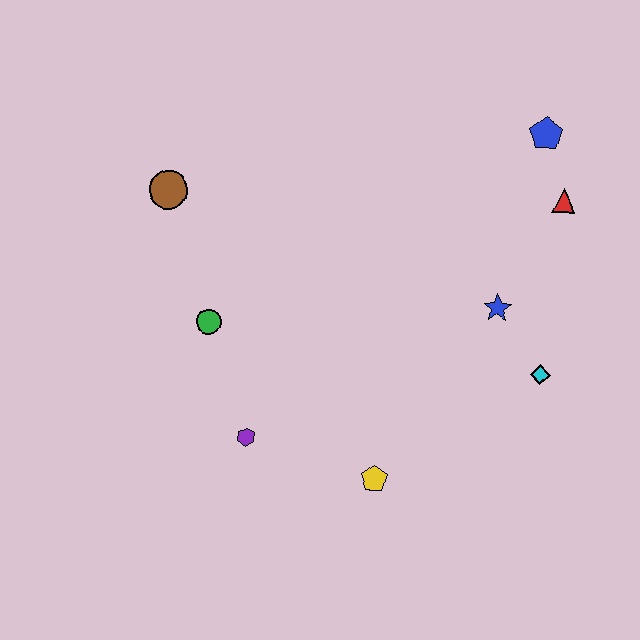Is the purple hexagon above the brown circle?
No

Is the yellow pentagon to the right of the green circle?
Yes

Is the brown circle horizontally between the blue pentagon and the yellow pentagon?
No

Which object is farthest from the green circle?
The blue pentagon is farthest from the green circle.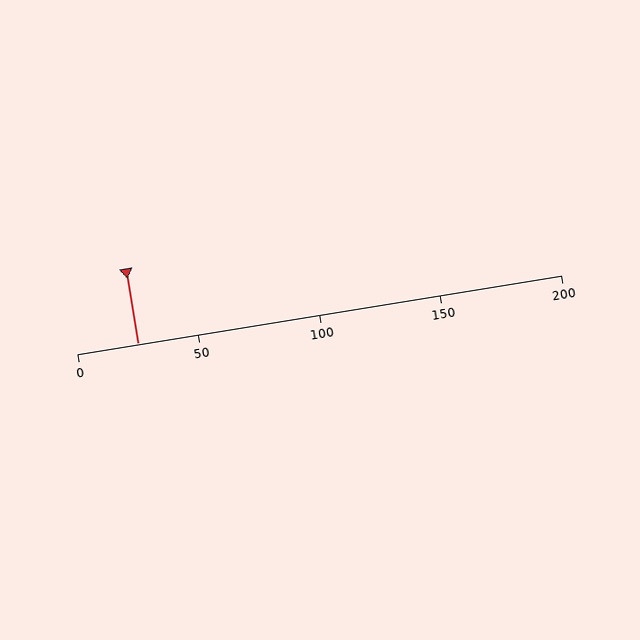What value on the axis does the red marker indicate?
The marker indicates approximately 25.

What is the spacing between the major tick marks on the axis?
The major ticks are spaced 50 apart.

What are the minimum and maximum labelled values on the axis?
The axis runs from 0 to 200.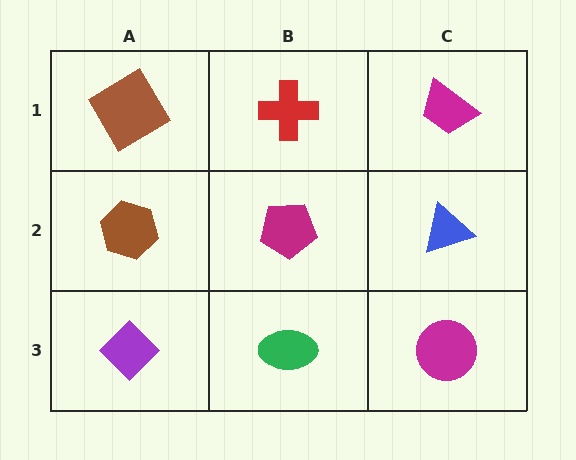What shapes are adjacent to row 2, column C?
A magenta trapezoid (row 1, column C), a magenta circle (row 3, column C), a magenta pentagon (row 2, column B).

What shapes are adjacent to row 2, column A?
A brown diamond (row 1, column A), a purple diamond (row 3, column A), a magenta pentagon (row 2, column B).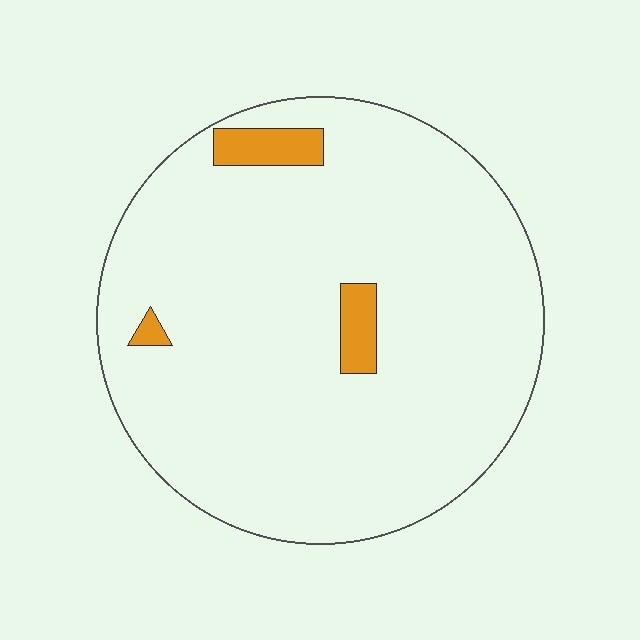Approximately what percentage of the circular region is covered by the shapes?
Approximately 5%.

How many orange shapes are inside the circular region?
3.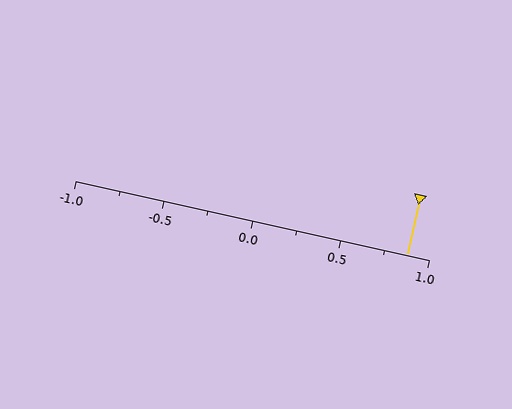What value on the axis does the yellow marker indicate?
The marker indicates approximately 0.88.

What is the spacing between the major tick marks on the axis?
The major ticks are spaced 0.5 apart.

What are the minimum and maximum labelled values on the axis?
The axis runs from -1.0 to 1.0.